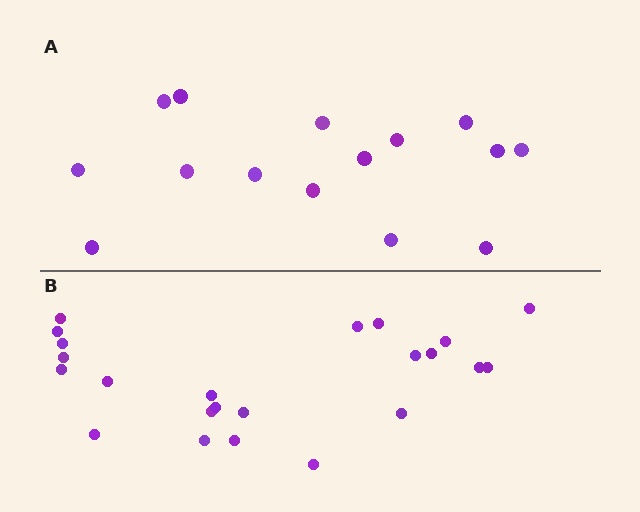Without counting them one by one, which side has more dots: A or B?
Region B (the bottom region) has more dots.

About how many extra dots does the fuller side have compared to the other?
Region B has roughly 8 or so more dots than region A.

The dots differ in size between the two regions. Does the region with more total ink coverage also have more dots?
No. Region A has more total ink coverage because its dots are larger, but region B actually contains more individual dots. Total area can be misleading — the number of items is what matters here.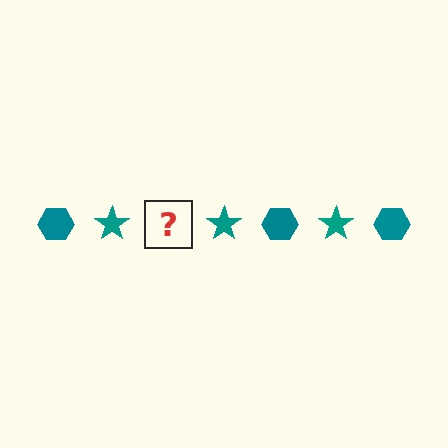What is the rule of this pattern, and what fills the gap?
The rule is that the pattern cycles through hexagon, star shapes in teal. The gap should be filled with a teal hexagon.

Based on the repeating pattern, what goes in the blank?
The blank should be a teal hexagon.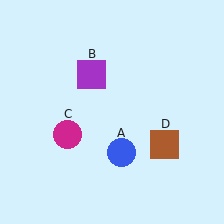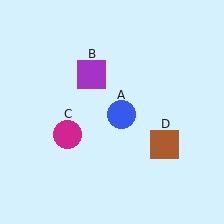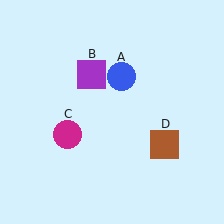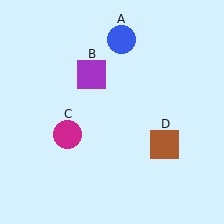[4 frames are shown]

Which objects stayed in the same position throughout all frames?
Purple square (object B) and magenta circle (object C) and brown square (object D) remained stationary.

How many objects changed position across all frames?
1 object changed position: blue circle (object A).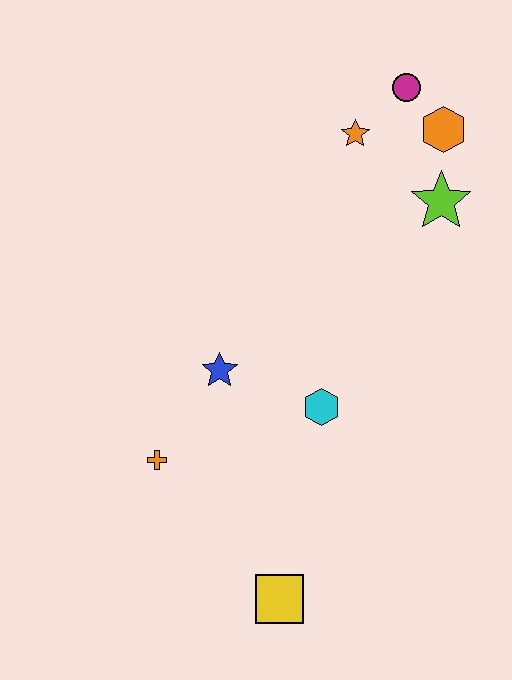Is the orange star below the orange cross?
No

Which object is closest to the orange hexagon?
The magenta circle is closest to the orange hexagon.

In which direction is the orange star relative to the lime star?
The orange star is to the left of the lime star.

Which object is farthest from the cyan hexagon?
The magenta circle is farthest from the cyan hexagon.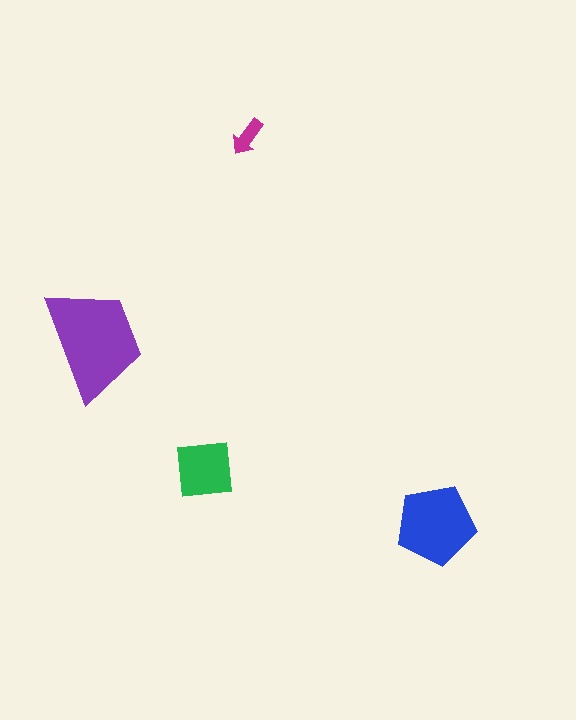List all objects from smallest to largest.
The magenta arrow, the green square, the blue pentagon, the purple trapezoid.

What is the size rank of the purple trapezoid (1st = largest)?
1st.